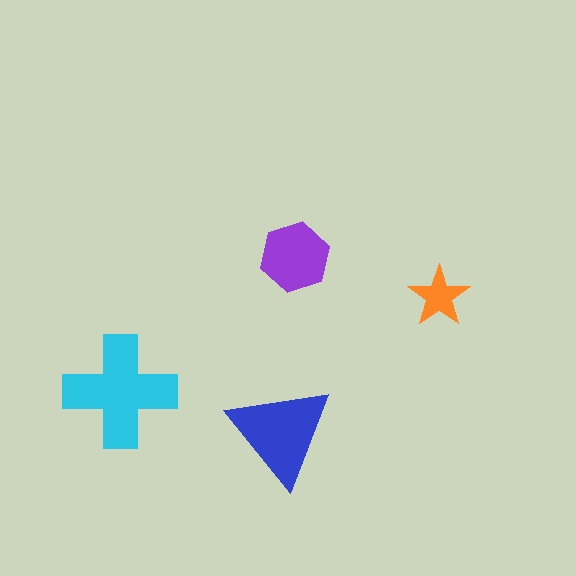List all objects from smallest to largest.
The orange star, the purple hexagon, the blue triangle, the cyan cross.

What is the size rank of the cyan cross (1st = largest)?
1st.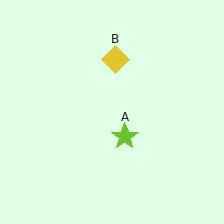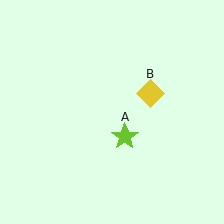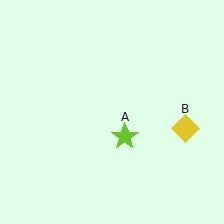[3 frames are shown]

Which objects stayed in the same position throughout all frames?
Lime star (object A) remained stationary.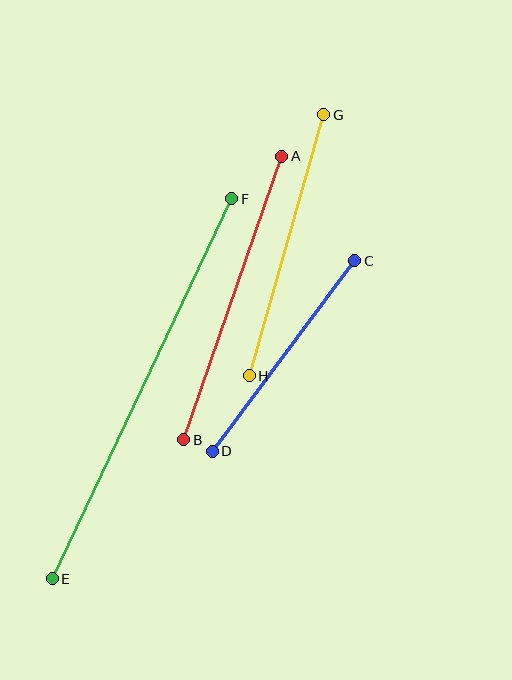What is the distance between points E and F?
The distance is approximately 420 pixels.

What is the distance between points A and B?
The distance is approximately 300 pixels.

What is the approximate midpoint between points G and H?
The midpoint is at approximately (287, 245) pixels.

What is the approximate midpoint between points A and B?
The midpoint is at approximately (233, 298) pixels.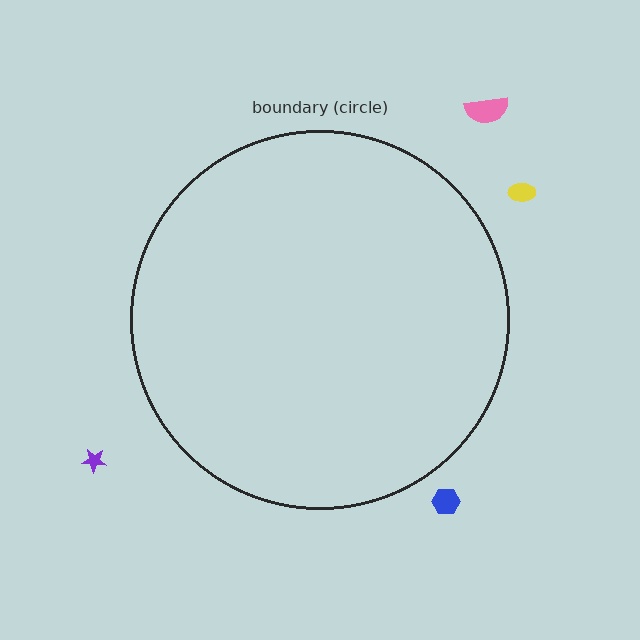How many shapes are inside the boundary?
0 inside, 4 outside.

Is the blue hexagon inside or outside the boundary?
Outside.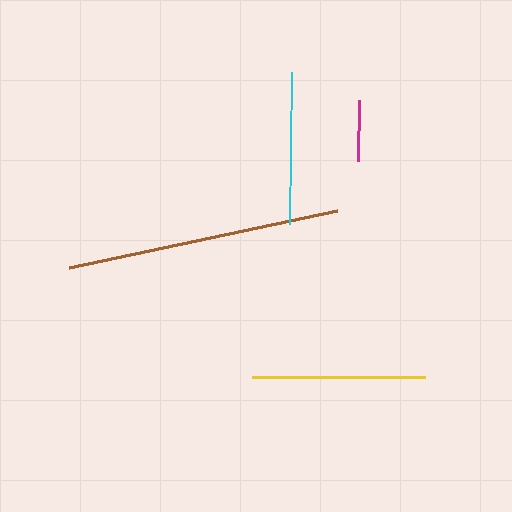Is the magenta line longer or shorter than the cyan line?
The cyan line is longer than the magenta line.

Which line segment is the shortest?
The magenta line is the shortest at approximately 61 pixels.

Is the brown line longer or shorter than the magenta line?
The brown line is longer than the magenta line.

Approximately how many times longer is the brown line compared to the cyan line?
The brown line is approximately 1.8 times the length of the cyan line.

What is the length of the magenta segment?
The magenta segment is approximately 61 pixels long.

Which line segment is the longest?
The brown line is the longest at approximately 274 pixels.